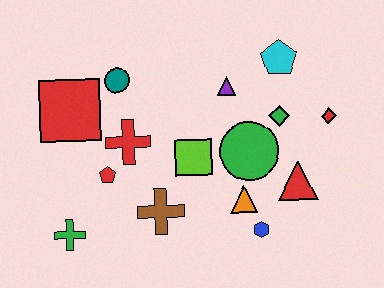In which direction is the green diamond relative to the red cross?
The green diamond is to the right of the red cross.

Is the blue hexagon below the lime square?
Yes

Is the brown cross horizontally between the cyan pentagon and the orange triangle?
No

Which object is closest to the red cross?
The red pentagon is closest to the red cross.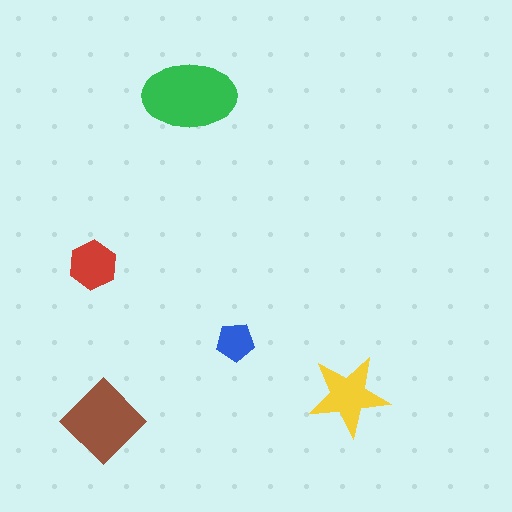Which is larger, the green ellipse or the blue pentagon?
The green ellipse.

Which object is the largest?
The green ellipse.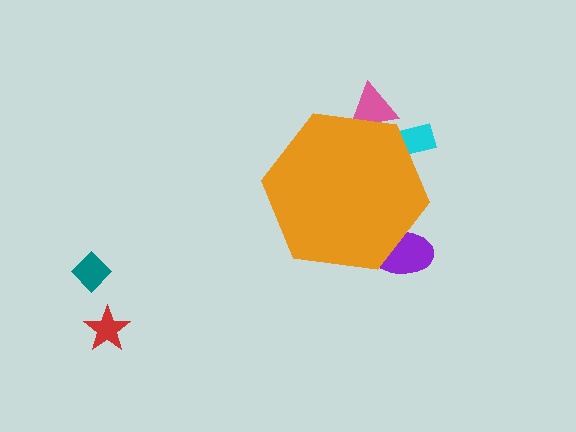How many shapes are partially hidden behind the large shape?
3 shapes are partially hidden.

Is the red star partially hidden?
No, the red star is fully visible.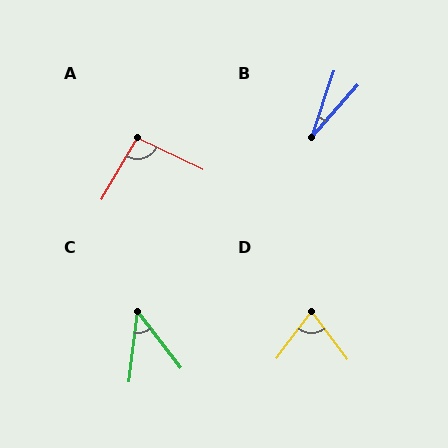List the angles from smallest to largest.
B (22°), C (44°), D (74°), A (95°).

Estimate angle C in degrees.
Approximately 44 degrees.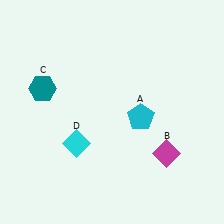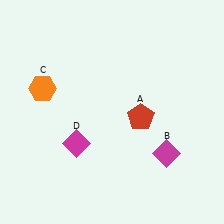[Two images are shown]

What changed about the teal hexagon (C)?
In Image 1, C is teal. In Image 2, it changed to orange.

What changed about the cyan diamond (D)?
In Image 1, D is cyan. In Image 2, it changed to magenta.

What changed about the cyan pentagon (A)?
In Image 1, A is cyan. In Image 2, it changed to red.